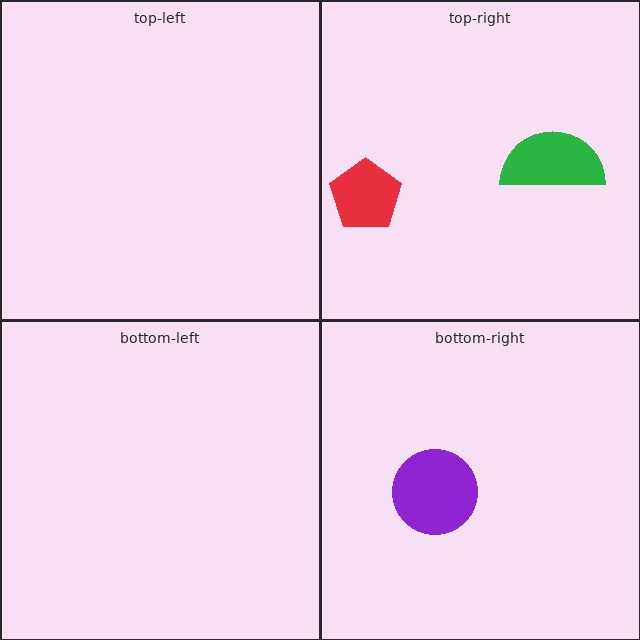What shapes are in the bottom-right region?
The purple circle.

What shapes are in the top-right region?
The red pentagon, the green semicircle.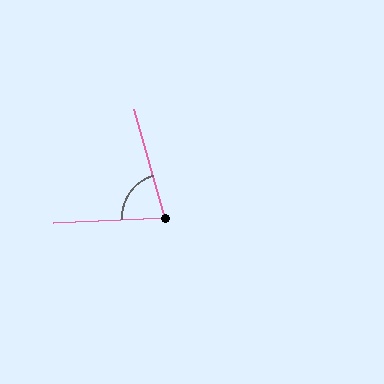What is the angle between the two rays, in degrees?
Approximately 77 degrees.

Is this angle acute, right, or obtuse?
It is acute.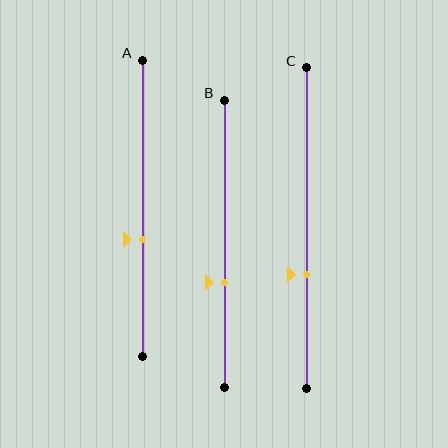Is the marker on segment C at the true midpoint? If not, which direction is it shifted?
No, the marker on segment C is shifted downward by about 14% of the segment length.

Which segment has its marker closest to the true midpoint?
Segment A has its marker closest to the true midpoint.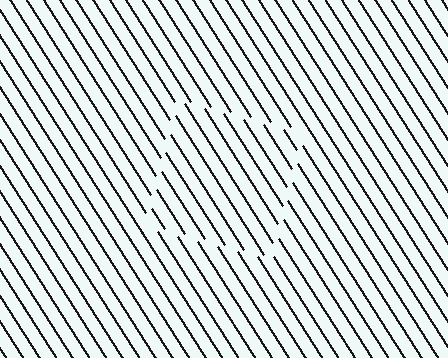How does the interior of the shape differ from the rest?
The interior of the shape contains the same grating, shifted by half a period — the contour is defined by the phase discontinuity where line-ends from the inner and outer gratings abut.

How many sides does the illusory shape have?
4 sides — the line-ends trace a square.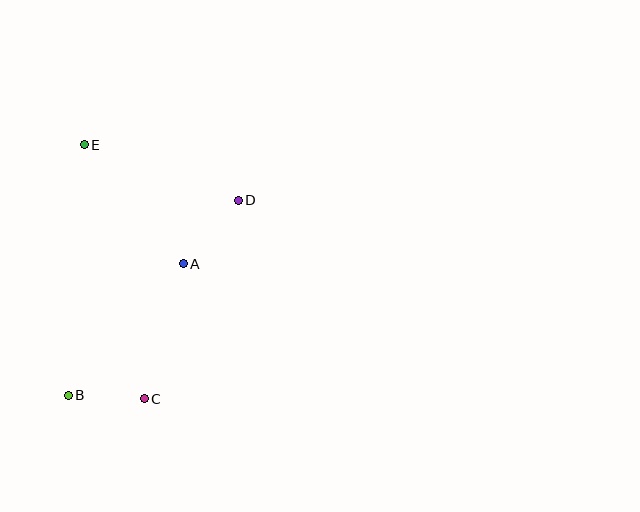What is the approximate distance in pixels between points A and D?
The distance between A and D is approximately 84 pixels.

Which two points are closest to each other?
Points B and C are closest to each other.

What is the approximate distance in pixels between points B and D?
The distance between B and D is approximately 259 pixels.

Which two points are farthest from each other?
Points C and E are farthest from each other.